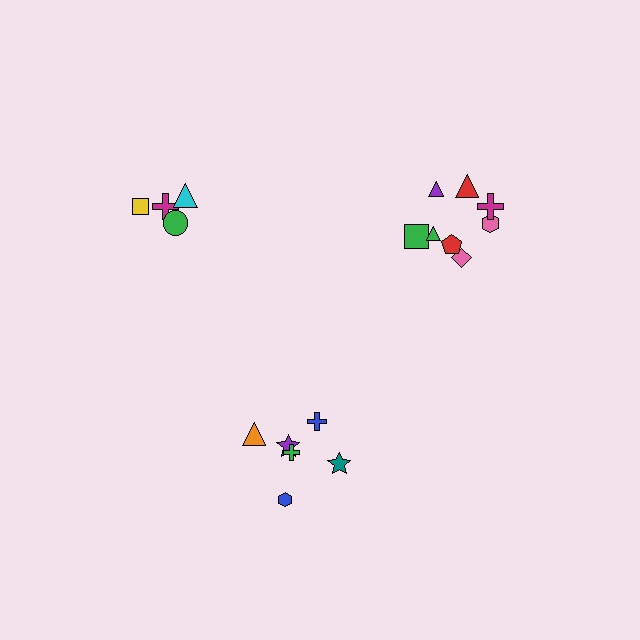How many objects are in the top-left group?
There are 4 objects.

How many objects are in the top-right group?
There are 8 objects.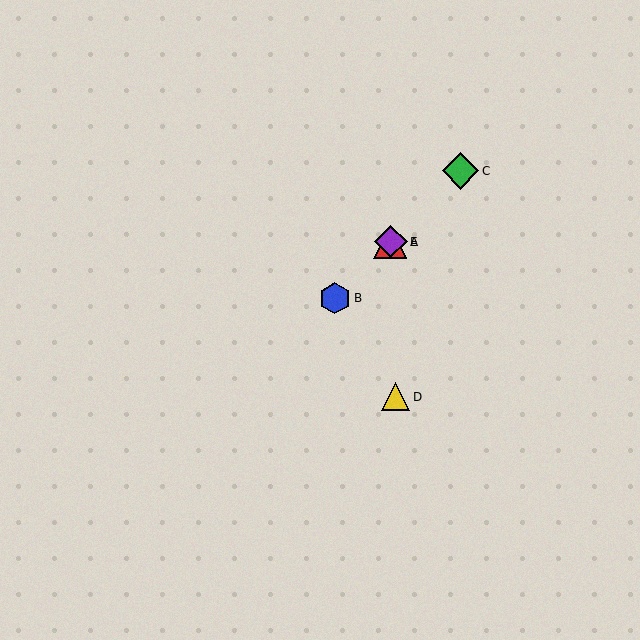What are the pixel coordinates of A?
Object A is at (390, 242).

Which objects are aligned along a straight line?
Objects A, B, C, E are aligned along a straight line.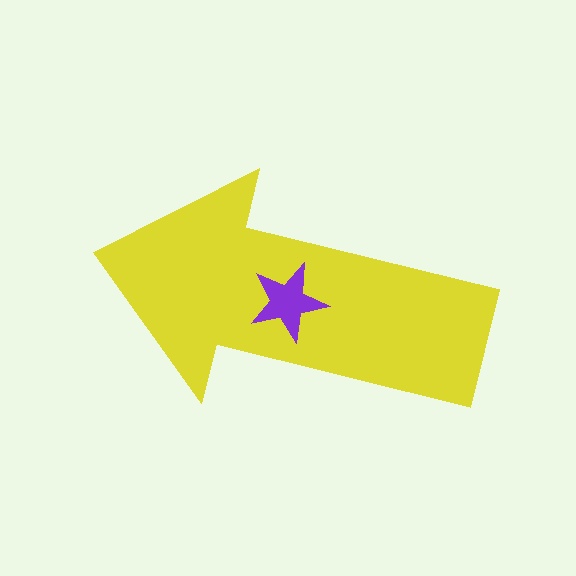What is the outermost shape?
The yellow arrow.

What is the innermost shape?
The purple star.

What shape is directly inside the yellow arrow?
The purple star.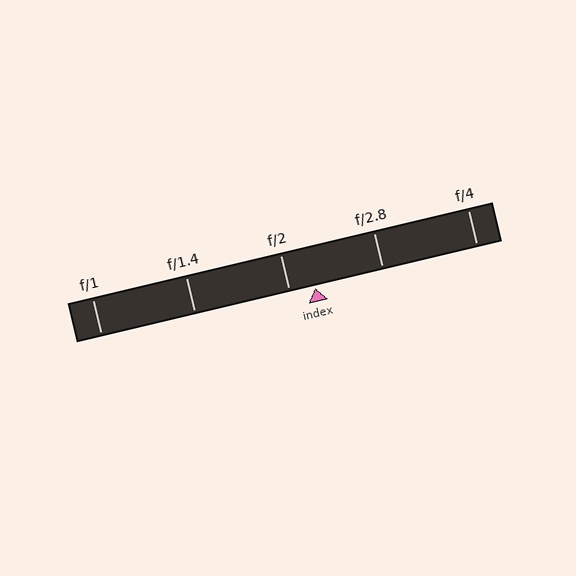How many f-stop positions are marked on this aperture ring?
There are 5 f-stop positions marked.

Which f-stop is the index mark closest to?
The index mark is closest to f/2.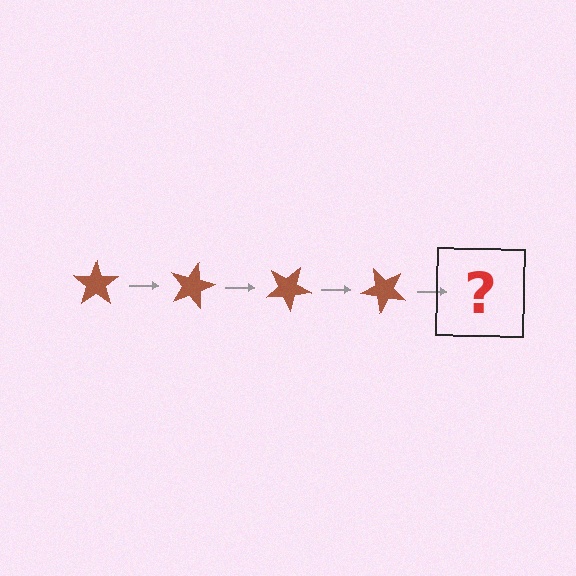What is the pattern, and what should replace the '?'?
The pattern is that the star rotates 15 degrees each step. The '?' should be a brown star rotated 60 degrees.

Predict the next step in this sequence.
The next step is a brown star rotated 60 degrees.